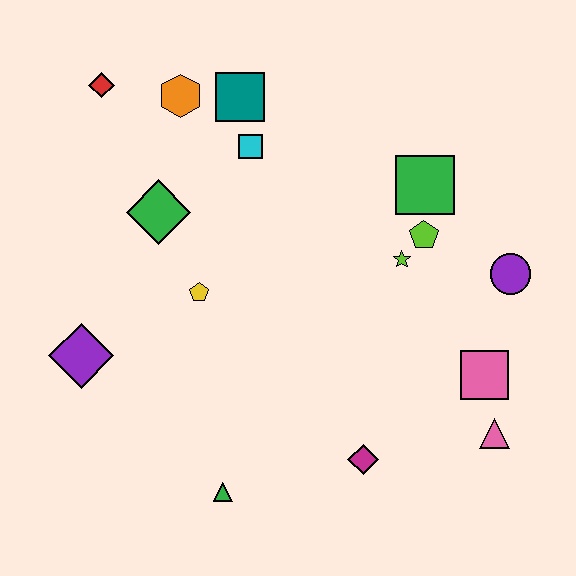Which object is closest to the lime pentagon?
The lime star is closest to the lime pentagon.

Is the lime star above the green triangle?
Yes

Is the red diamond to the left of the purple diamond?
No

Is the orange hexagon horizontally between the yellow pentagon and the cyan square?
No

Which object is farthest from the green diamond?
The pink triangle is farthest from the green diamond.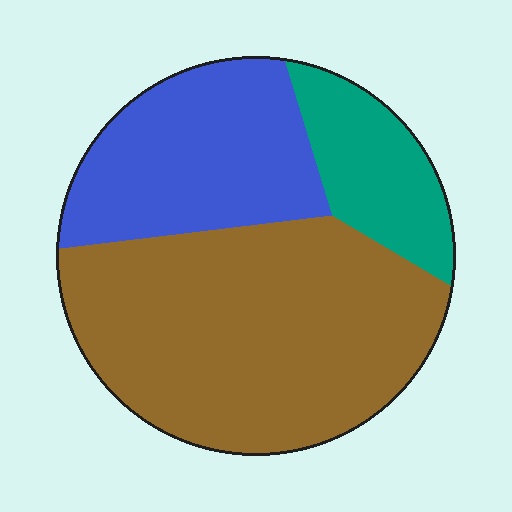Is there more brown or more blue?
Brown.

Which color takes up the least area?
Teal, at roughly 15%.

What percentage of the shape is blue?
Blue takes up about one quarter (1/4) of the shape.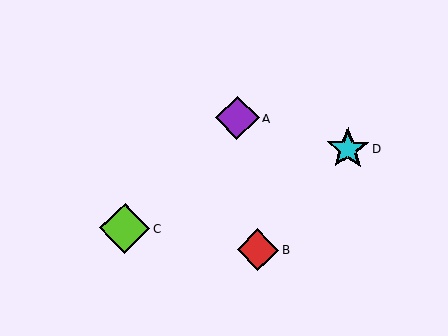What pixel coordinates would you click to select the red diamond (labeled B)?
Click at (258, 250) to select the red diamond B.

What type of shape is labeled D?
Shape D is a cyan star.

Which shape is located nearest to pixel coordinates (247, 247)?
The red diamond (labeled B) at (258, 250) is nearest to that location.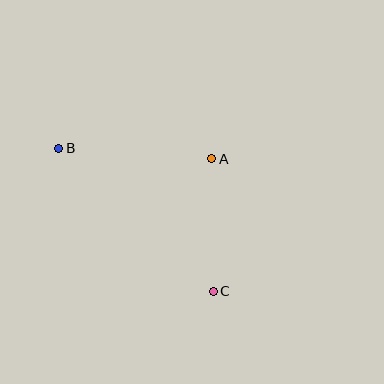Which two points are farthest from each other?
Points B and C are farthest from each other.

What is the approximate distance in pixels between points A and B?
The distance between A and B is approximately 153 pixels.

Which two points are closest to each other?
Points A and C are closest to each other.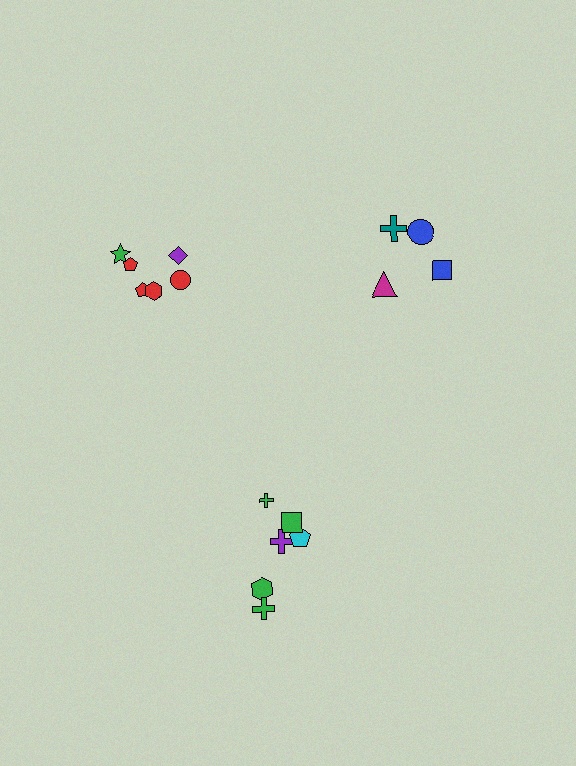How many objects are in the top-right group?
There are 4 objects.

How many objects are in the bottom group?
There are 6 objects.